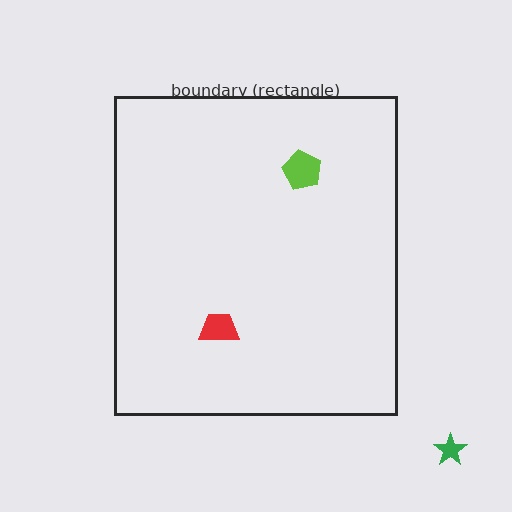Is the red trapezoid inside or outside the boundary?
Inside.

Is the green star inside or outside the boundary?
Outside.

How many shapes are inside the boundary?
2 inside, 1 outside.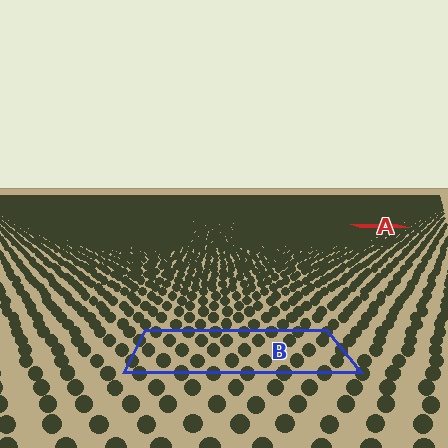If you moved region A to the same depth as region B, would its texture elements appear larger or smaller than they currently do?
They would appear larger. At a closer depth, the same texture elements are projected at a bigger on-screen size.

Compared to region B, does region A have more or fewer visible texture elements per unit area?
Region A has more texture elements per unit area — they are packed more densely because it is farther away.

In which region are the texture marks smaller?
The texture marks are smaller in region A, because it is farther away.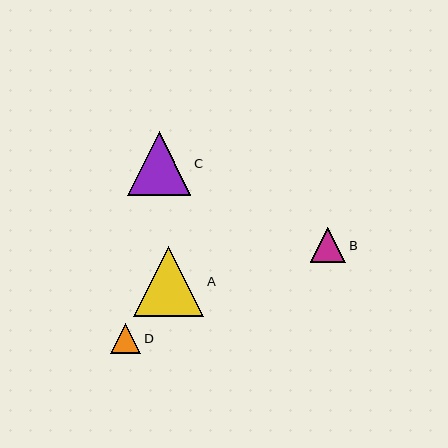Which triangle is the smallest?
Triangle D is the smallest with a size of approximately 30 pixels.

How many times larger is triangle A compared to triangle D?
Triangle A is approximately 2.3 times the size of triangle D.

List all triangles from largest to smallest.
From largest to smallest: A, C, B, D.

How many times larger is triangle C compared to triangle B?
Triangle C is approximately 1.8 times the size of triangle B.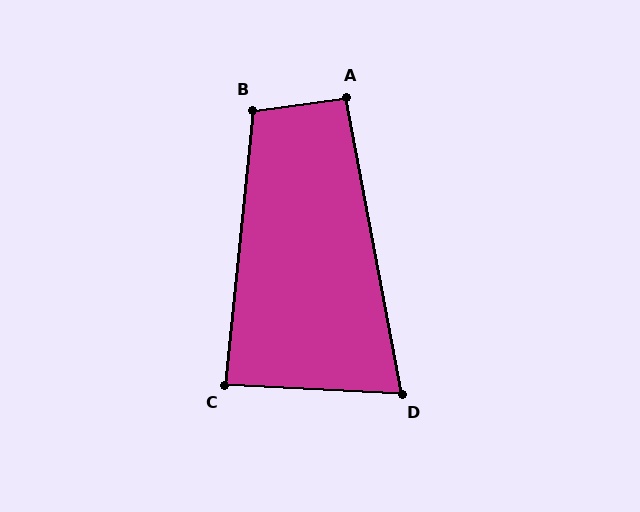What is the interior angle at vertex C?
Approximately 87 degrees (approximately right).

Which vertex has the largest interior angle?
B, at approximately 103 degrees.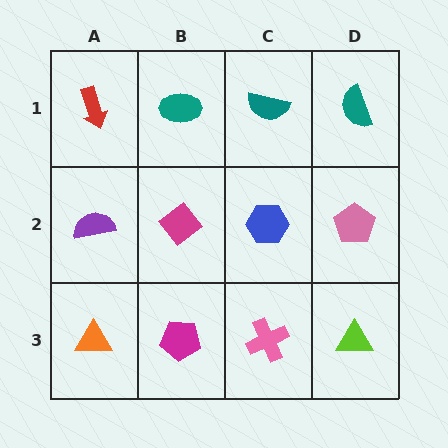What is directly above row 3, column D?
A pink pentagon.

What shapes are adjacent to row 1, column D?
A pink pentagon (row 2, column D), a teal semicircle (row 1, column C).